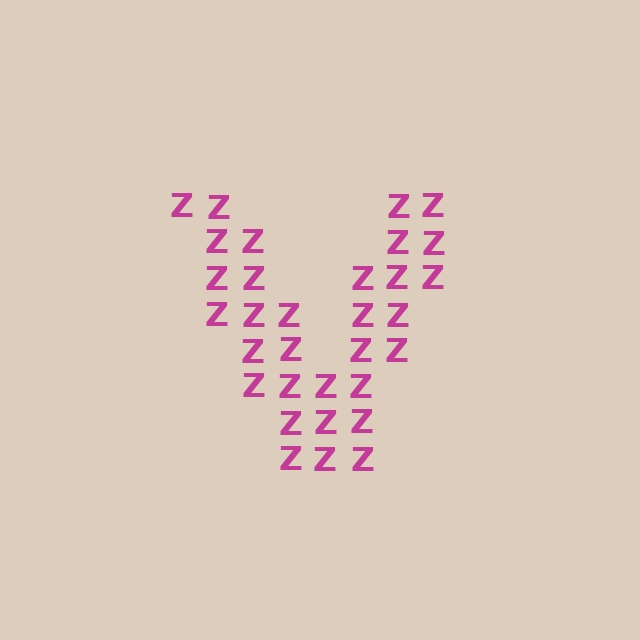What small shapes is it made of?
It is made of small letter Z's.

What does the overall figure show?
The overall figure shows the letter V.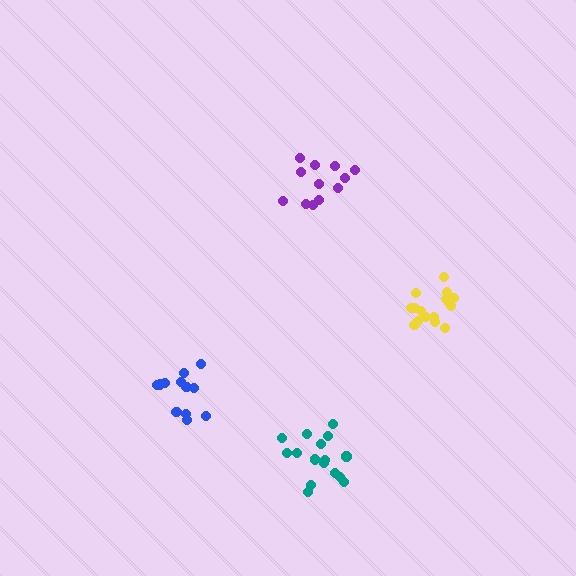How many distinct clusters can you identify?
There are 4 distinct clusters.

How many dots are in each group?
Group 1: 17 dots, Group 2: 13 dots, Group 3: 17 dots, Group 4: 12 dots (59 total).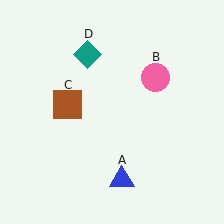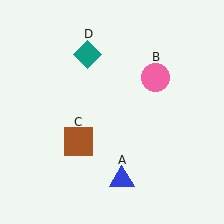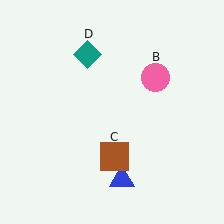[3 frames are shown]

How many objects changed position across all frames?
1 object changed position: brown square (object C).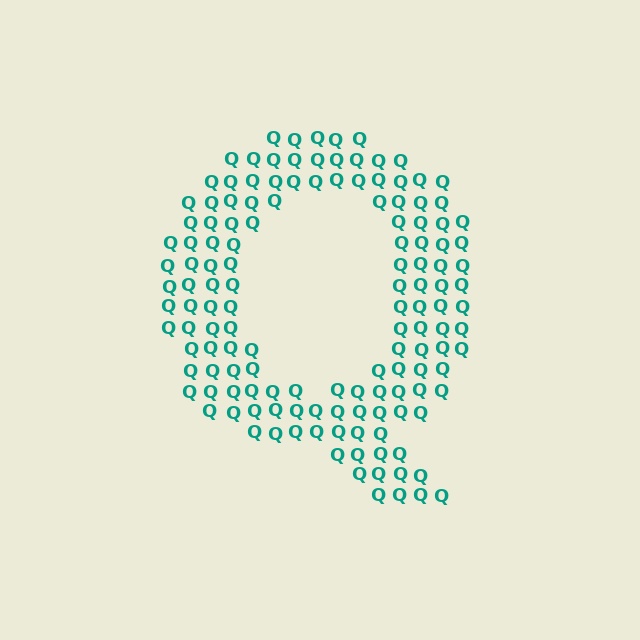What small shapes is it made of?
It is made of small letter Q's.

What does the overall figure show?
The overall figure shows the letter Q.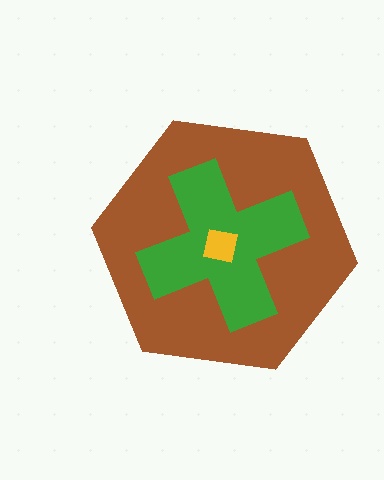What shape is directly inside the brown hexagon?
The green cross.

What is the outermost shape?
The brown hexagon.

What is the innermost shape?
The yellow square.